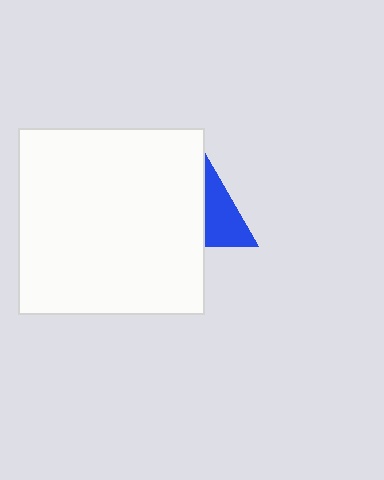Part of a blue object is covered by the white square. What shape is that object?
It is a triangle.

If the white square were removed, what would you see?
You would see the complete blue triangle.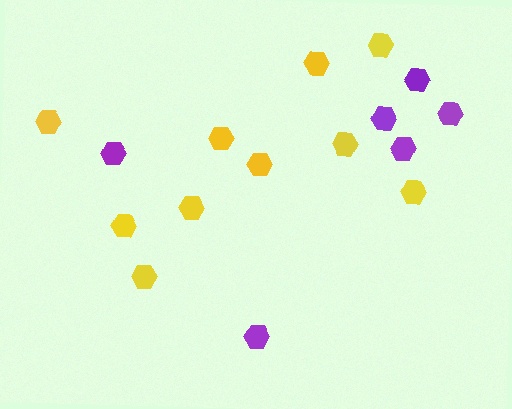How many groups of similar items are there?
There are 2 groups: one group of purple hexagons (6) and one group of yellow hexagons (10).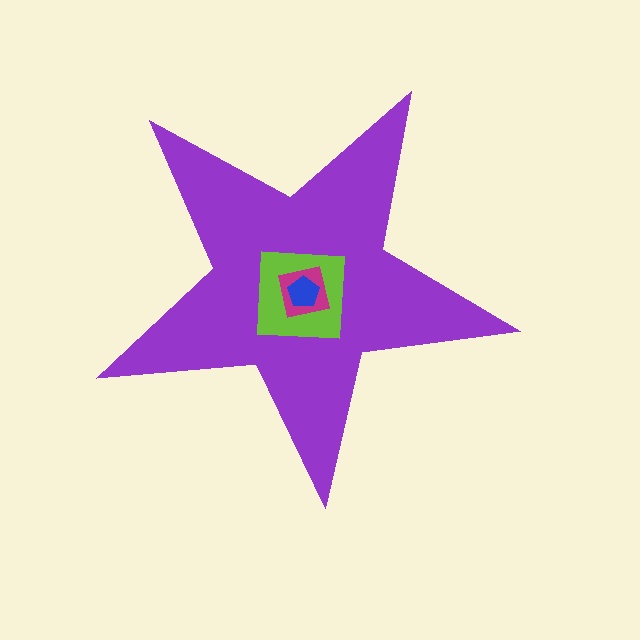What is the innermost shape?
The blue pentagon.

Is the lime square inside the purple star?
Yes.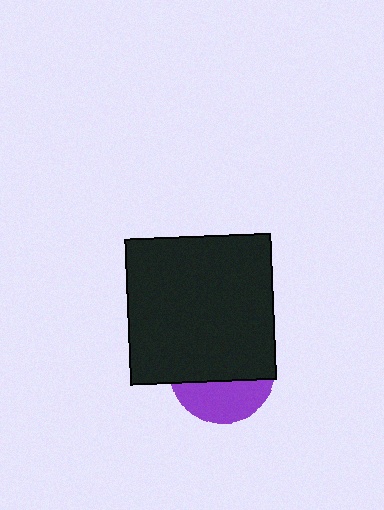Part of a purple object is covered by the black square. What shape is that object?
It is a circle.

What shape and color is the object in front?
The object in front is a black square.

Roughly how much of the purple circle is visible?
A small part of it is visible (roughly 37%).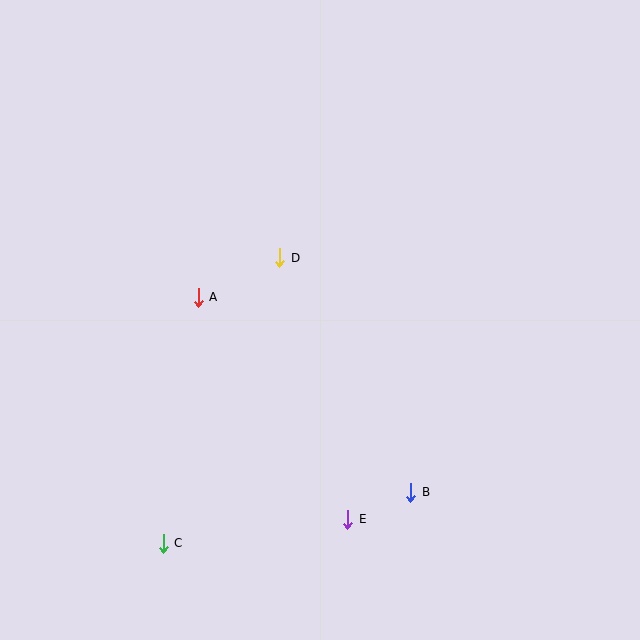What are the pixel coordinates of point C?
Point C is at (163, 543).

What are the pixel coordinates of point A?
Point A is at (198, 297).